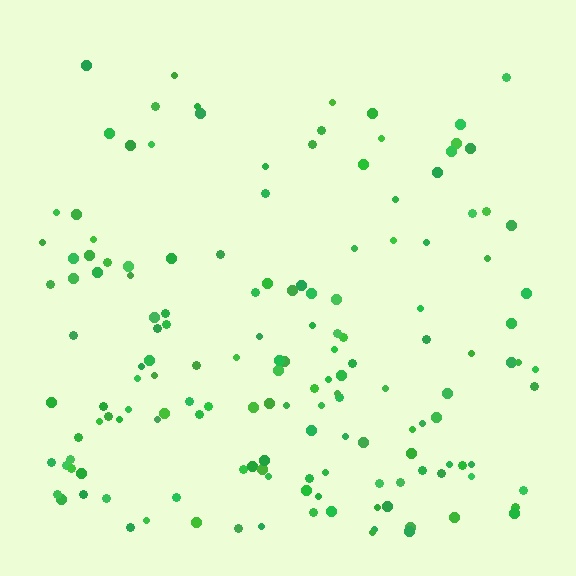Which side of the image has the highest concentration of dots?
The bottom.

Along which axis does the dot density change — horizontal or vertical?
Vertical.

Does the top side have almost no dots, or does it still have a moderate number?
Still a moderate number, just noticeably fewer than the bottom.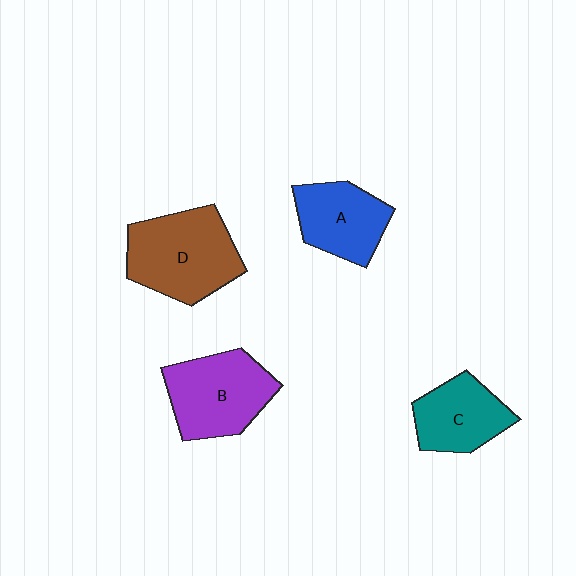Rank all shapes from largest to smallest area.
From largest to smallest: D (brown), B (purple), A (blue), C (teal).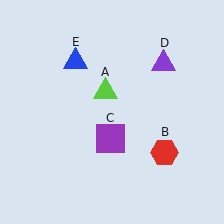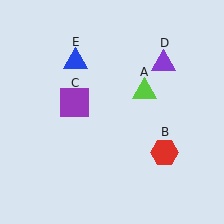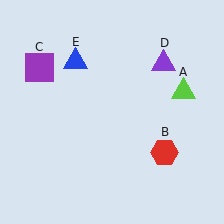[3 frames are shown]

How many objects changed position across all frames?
2 objects changed position: lime triangle (object A), purple square (object C).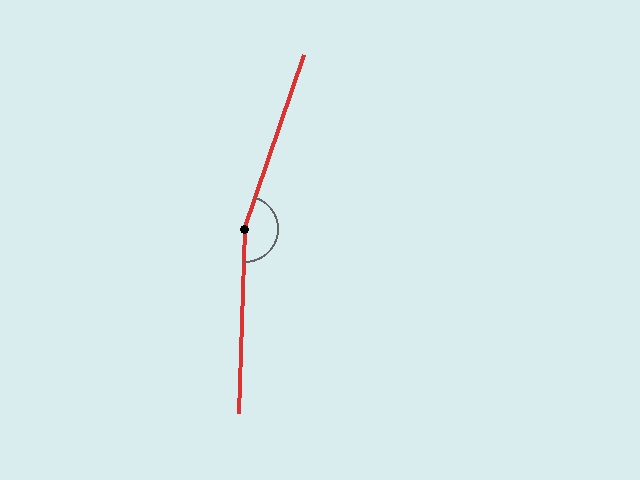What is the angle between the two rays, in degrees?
Approximately 163 degrees.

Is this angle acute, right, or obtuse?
It is obtuse.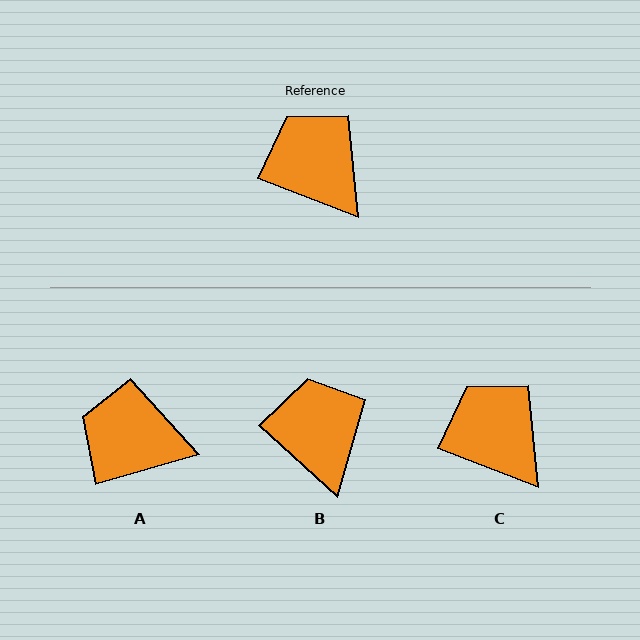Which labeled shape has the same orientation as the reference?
C.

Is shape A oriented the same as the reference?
No, it is off by about 37 degrees.